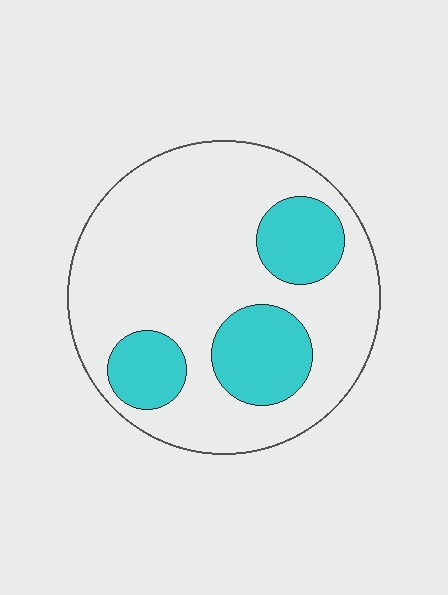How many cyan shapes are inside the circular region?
3.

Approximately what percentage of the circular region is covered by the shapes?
Approximately 25%.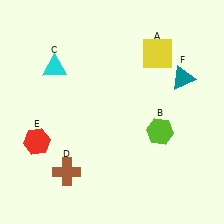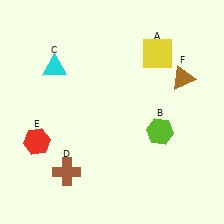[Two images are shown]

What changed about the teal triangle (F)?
In Image 1, F is teal. In Image 2, it changed to brown.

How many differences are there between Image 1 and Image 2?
There is 1 difference between the two images.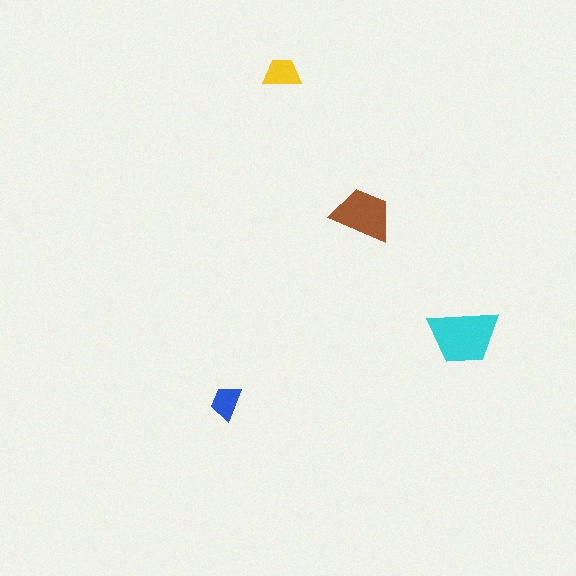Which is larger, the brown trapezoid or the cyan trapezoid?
The cyan one.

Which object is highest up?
The yellow trapezoid is topmost.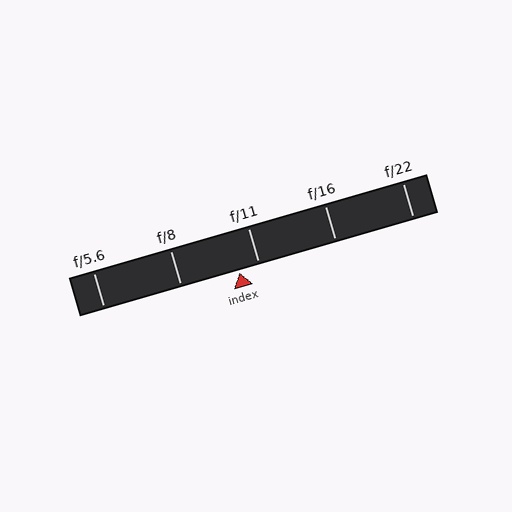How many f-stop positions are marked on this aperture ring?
There are 5 f-stop positions marked.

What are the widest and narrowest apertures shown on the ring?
The widest aperture shown is f/5.6 and the narrowest is f/22.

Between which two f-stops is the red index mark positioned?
The index mark is between f/8 and f/11.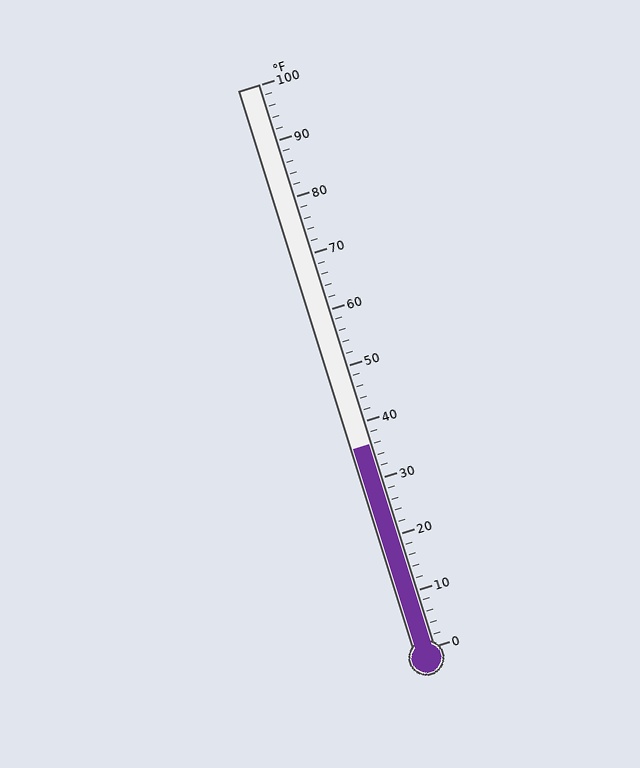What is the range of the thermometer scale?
The thermometer scale ranges from 0°F to 100°F.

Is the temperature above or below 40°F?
The temperature is below 40°F.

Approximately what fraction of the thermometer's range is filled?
The thermometer is filled to approximately 35% of its range.